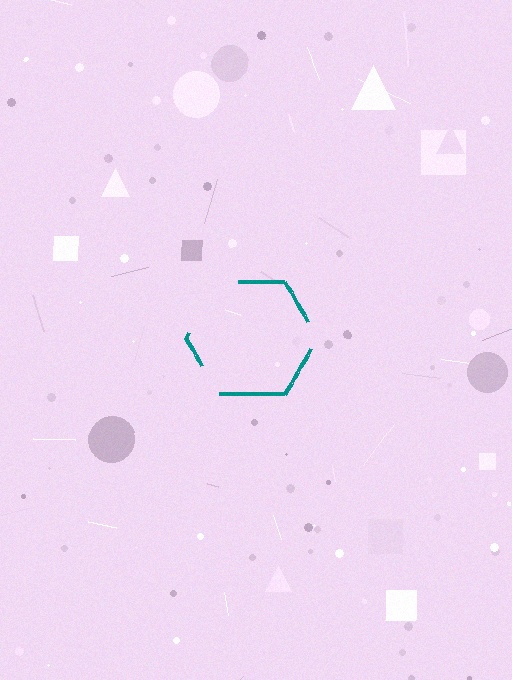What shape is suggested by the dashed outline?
The dashed outline suggests a hexagon.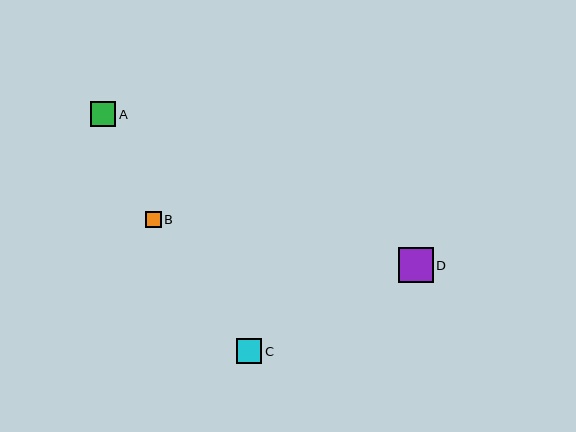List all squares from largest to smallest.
From largest to smallest: D, A, C, B.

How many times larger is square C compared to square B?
Square C is approximately 1.5 times the size of square B.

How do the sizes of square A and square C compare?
Square A and square C are approximately the same size.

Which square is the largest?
Square D is the largest with a size of approximately 35 pixels.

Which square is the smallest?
Square B is the smallest with a size of approximately 16 pixels.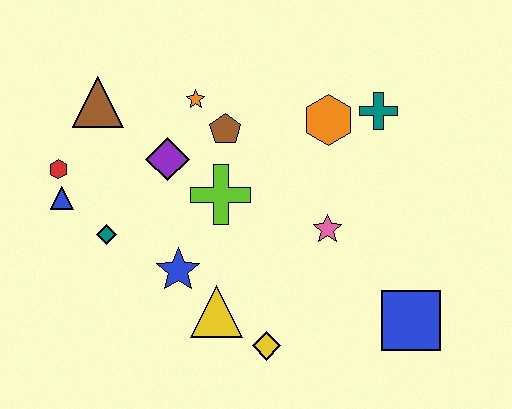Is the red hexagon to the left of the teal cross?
Yes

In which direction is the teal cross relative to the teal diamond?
The teal cross is to the right of the teal diamond.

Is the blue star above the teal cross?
No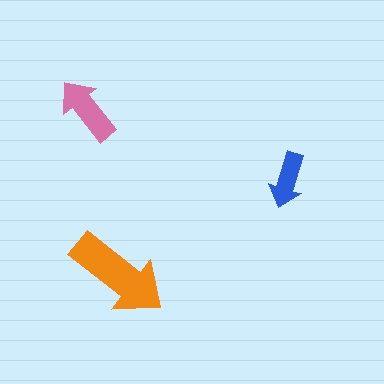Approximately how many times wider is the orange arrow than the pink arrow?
About 1.5 times wider.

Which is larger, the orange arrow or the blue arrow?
The orange one.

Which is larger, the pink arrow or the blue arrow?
The pink one.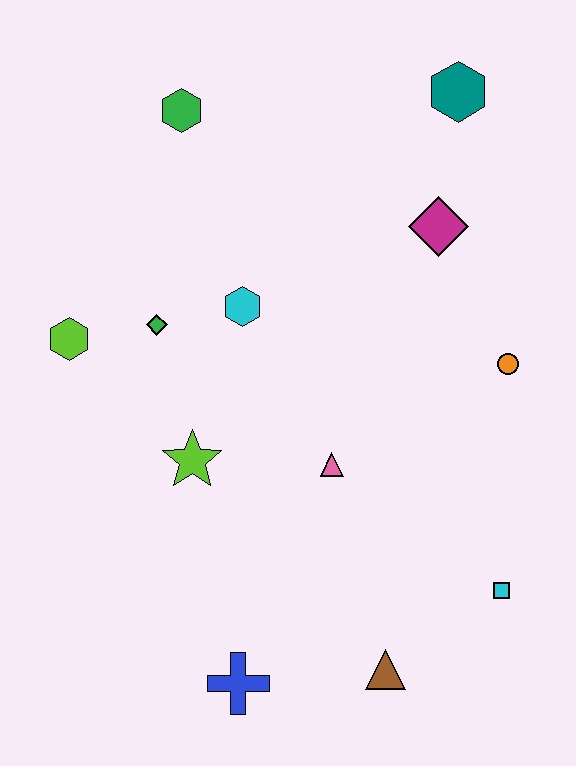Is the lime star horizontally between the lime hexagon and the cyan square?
Yes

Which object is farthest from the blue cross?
The teal hexagon is farthest from the blue cross.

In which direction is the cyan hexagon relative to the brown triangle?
The cyan hexagon is above the brown triangle.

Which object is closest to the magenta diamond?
The teal hexagon is closest to the magenta diamond.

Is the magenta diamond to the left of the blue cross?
No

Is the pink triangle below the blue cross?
No